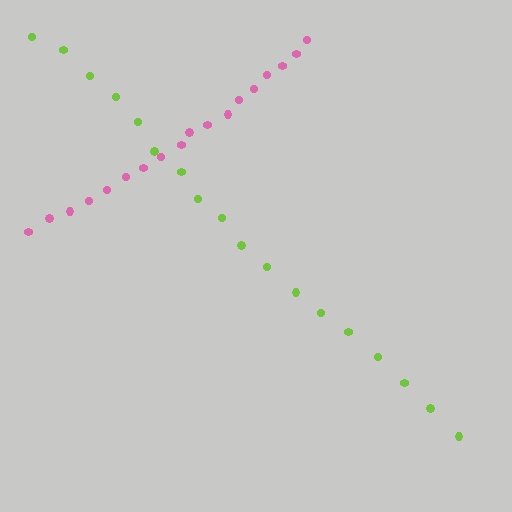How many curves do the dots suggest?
There are 2 distinct paths.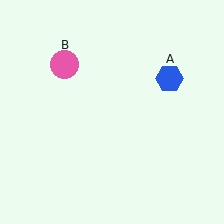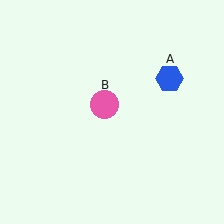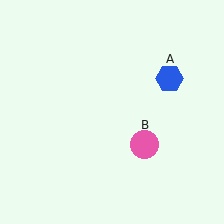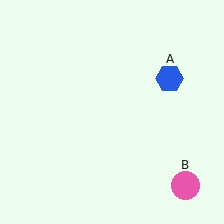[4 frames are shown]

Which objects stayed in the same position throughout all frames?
Blue hexagon (object A) remained stationary.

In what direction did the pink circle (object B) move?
The pink circle (object B) moved down and to the right.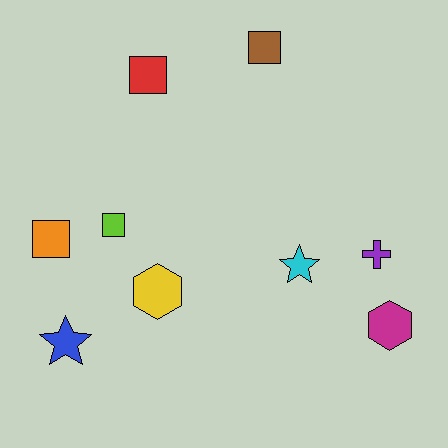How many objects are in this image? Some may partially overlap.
There are 9 objects.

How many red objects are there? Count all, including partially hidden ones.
There is 1 red object.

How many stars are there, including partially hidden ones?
There are 2 stars.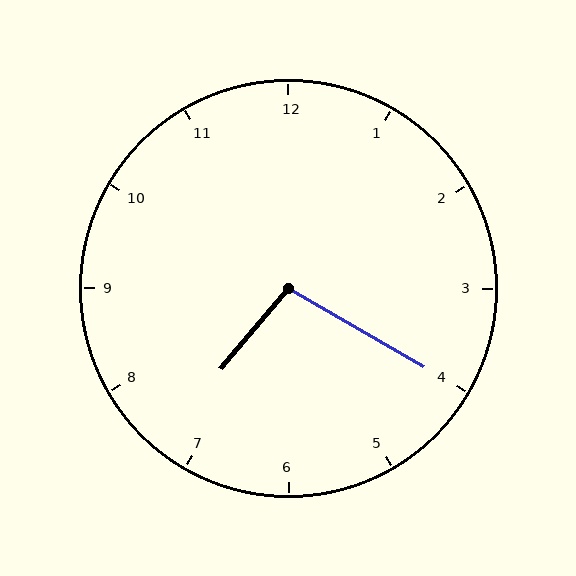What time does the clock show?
7:20.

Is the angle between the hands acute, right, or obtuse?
It is obtuse.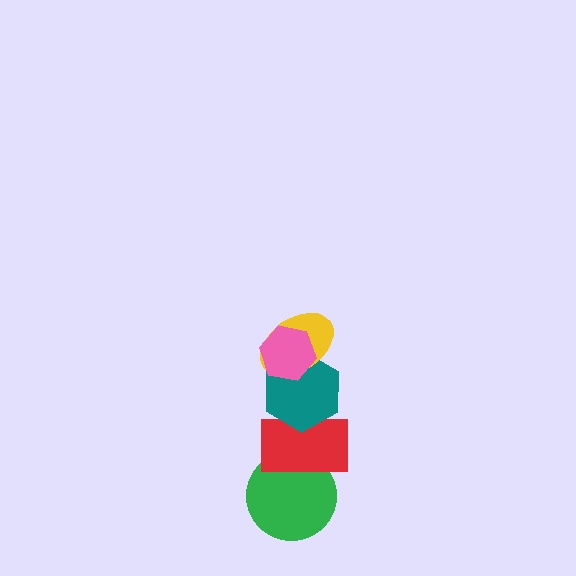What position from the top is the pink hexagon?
The pink hexagon is 1st from the top.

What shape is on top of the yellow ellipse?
The pink hexagon is on top of the yellow ellipse.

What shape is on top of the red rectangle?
The teal hexagon is on top of the red rectangle.